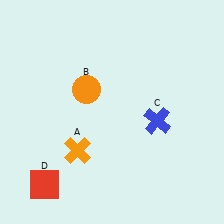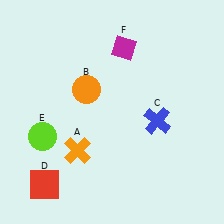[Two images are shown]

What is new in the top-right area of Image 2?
A magenta diamond (F) was added in the top-right area of Image 2.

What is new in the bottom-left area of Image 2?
A lime circle (E) was added in the bottom-left area of Image 2.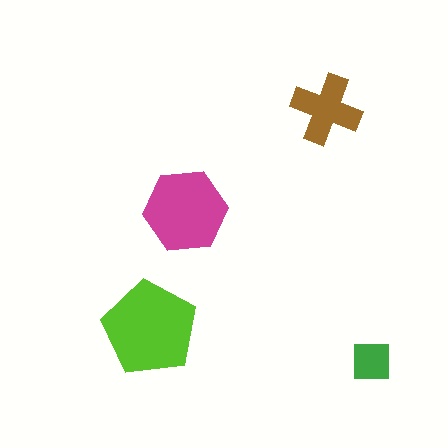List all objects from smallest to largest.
The green square, the brown cross, the magenta hexagon, the lime pentagon.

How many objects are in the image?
There are 4 objects in the image.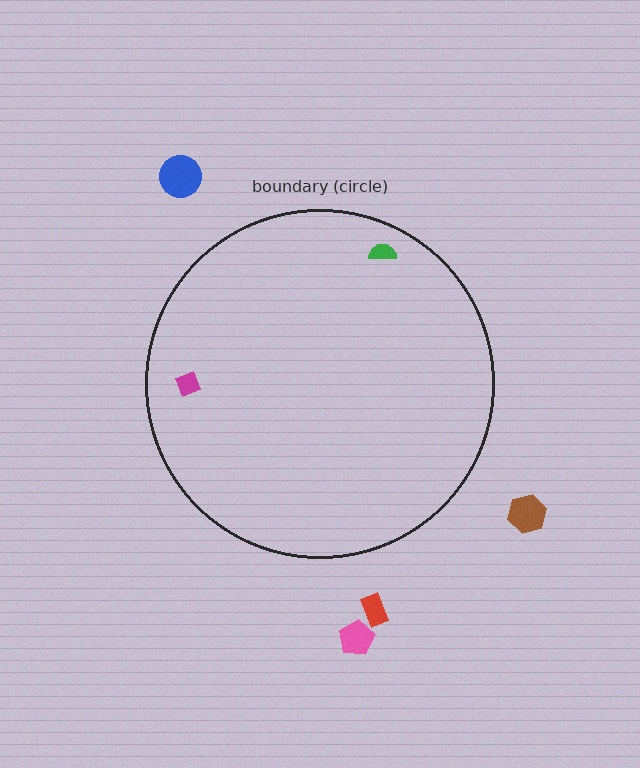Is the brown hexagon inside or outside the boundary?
Outside.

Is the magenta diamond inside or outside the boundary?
Inside.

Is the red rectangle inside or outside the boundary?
Outside.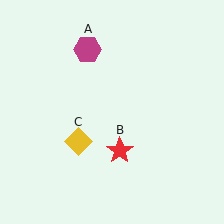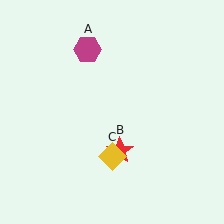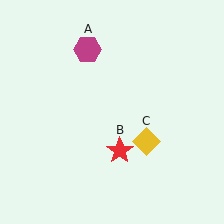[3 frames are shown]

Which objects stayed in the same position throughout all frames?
Magenta hexagon (object A) and red star (object B) remained stationary.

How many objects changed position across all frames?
1 object changed position: yellow diamond (object C).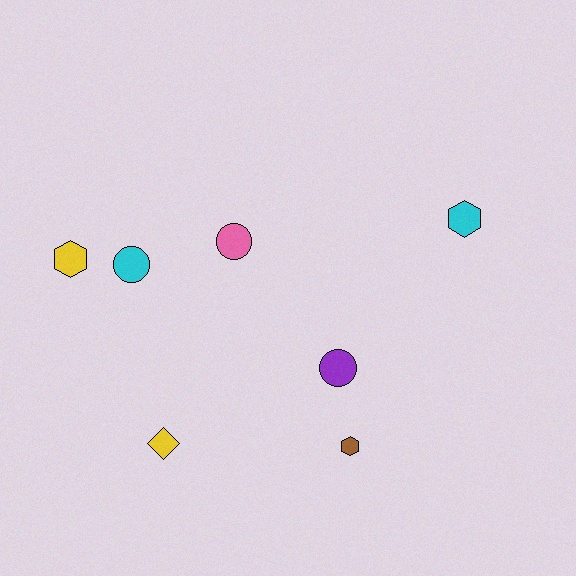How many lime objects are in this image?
There are no lime objects.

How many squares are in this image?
There are no squares.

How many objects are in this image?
There are 7 objects.